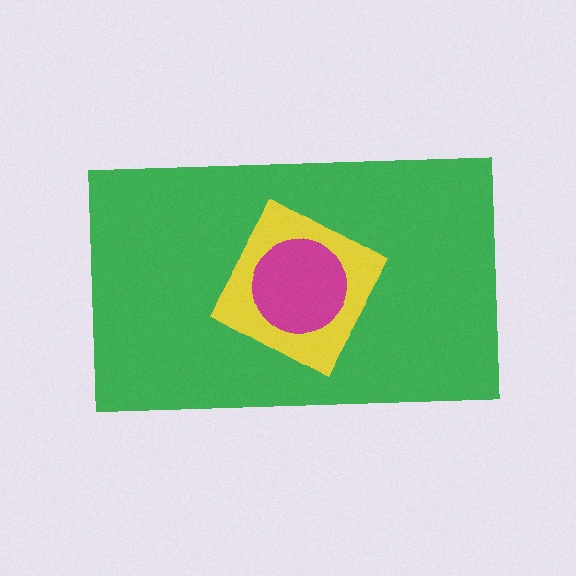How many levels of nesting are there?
3.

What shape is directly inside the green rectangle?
The yellow square.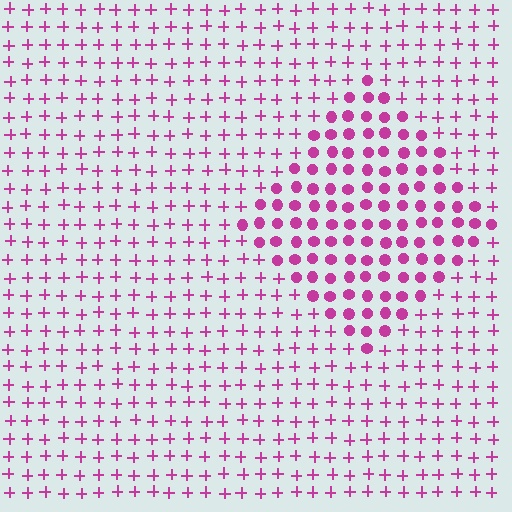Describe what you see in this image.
The image is filled with small magenta elements arranged in a uniform grid. A diamond-shaped region contains circles, while the surrounding area contains plus signs. The boundary is defined purely by the change in element shape.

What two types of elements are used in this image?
The image uses circles inside the diamond region and plus signs outside it.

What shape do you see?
I see a diamond.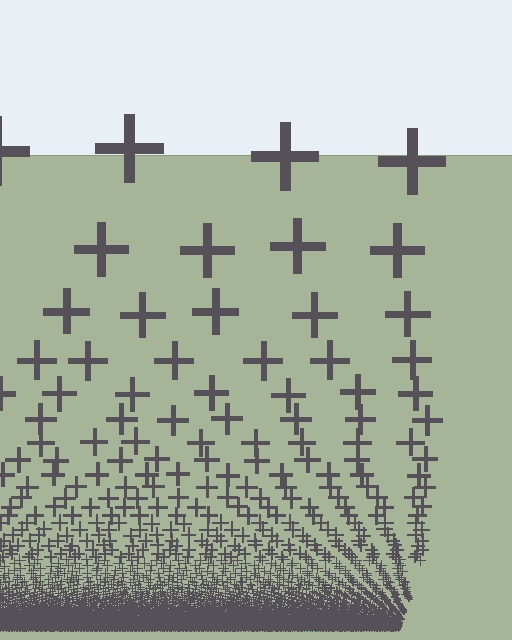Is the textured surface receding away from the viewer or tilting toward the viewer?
The surface appears to tilt toward the viewer. Texture elements get larger and sparser toward the top.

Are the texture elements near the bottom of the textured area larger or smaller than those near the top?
Smaller. The gradient is inverted — elements near the bottom are smaller and denser.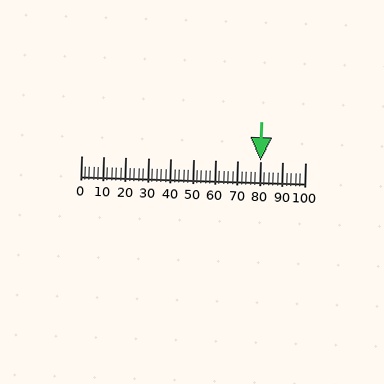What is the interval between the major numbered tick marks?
The major tick marks are spaced 10 units apart.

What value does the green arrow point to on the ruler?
The green arrow points to approximately 80.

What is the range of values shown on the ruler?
The ruler shows values from 0 to 100.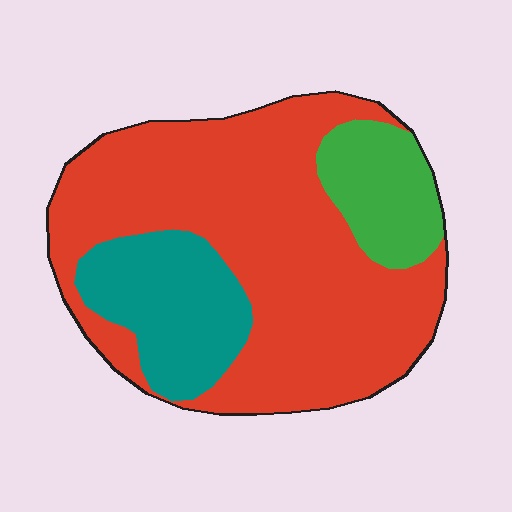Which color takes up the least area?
Green, at roughly 15%.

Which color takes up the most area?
Red, at roughly 70%.